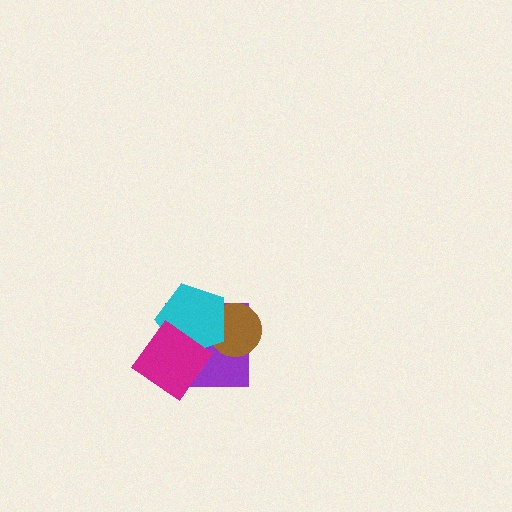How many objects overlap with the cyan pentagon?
3 objects overlap with the cyan pentagon.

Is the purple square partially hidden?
Yes, it is partially covered by another shape.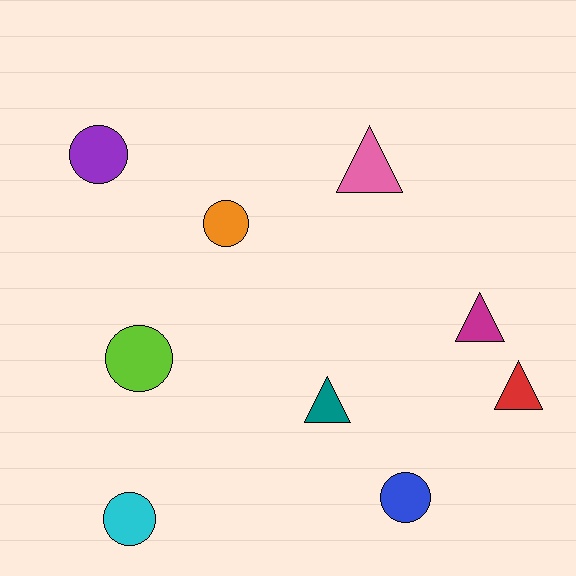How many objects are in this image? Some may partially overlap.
There are 9 objects.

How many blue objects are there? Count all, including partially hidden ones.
There is 1 blue object.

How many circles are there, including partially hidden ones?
There are 5 circles.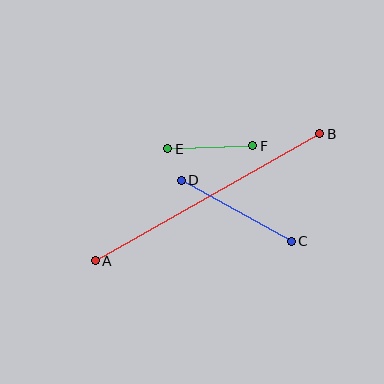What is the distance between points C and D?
The distance is approximately 126 pixels.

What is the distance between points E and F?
The distance is approximately 85 pixels.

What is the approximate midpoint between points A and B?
The midpoint is at approximately (208, 197) pixels.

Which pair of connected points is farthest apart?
Points A and B are farthest apart.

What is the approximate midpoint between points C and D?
The midpoint is at approximately (236, 211) pixels.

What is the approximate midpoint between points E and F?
The midpoint is at approximately (210, 147) pixels.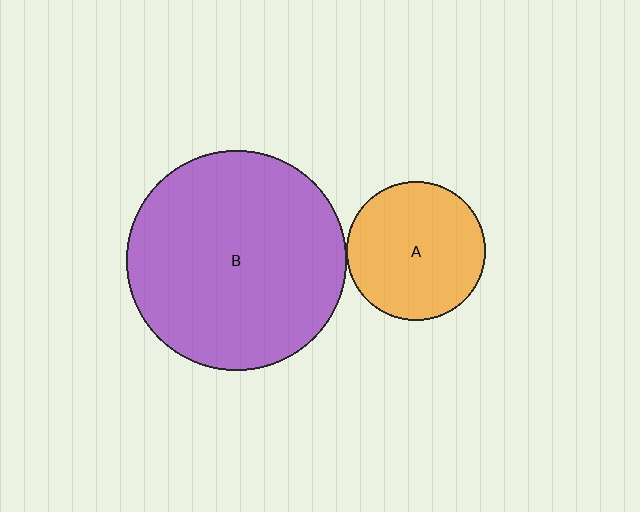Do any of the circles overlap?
No, none of the circles overlap.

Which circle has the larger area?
Circle B (purple).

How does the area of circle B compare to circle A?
Approximately 2.5 times.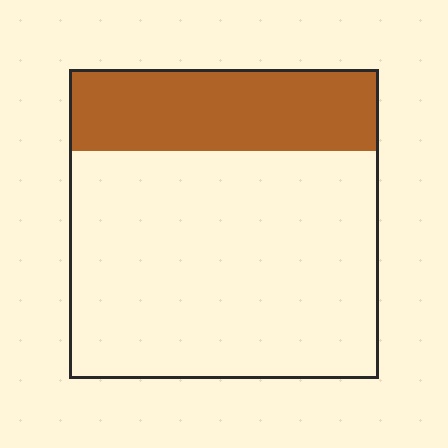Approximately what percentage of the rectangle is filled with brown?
Approximately 25%.